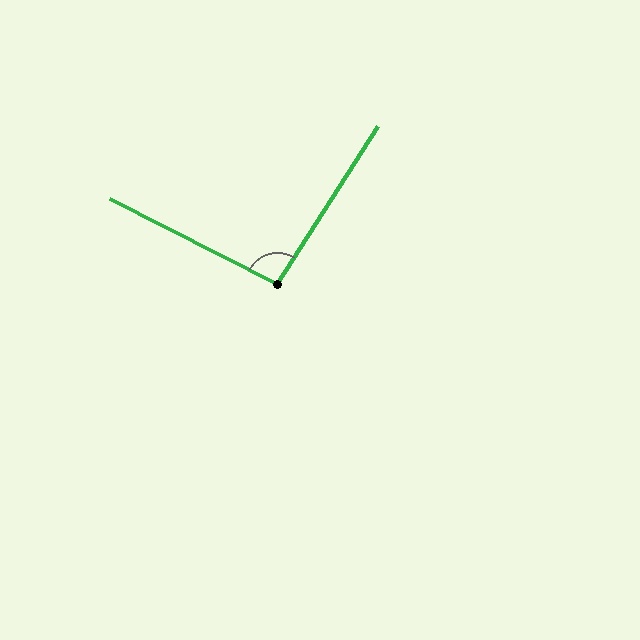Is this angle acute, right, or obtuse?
It is obtuse.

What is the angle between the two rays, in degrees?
Approximately 96 degrees.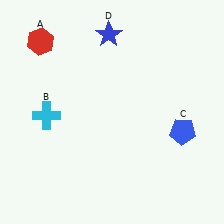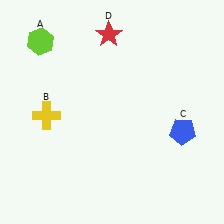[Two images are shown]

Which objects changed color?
A changed from red to lime. B changed from cyan to yellow. D changed from blue to red.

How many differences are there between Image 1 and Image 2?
There are 3 differences between the two images.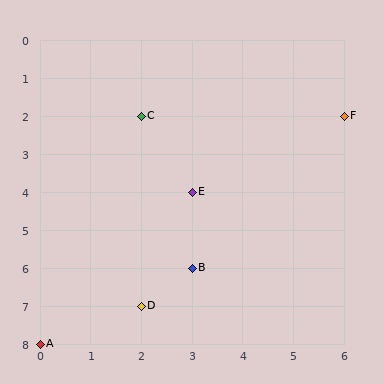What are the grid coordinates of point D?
Point D is at grid coordinates (2, 7).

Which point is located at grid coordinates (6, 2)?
Point F is at (6, 2).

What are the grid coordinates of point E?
Point E is at grid coordinates (3, 4).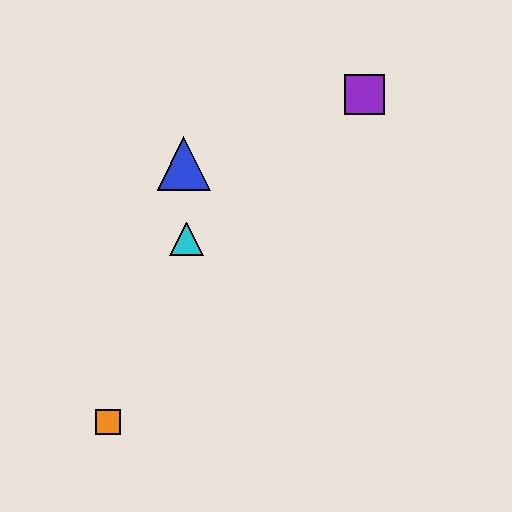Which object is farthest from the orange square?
The purple square is farthest from the orange square.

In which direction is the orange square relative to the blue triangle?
The orange square is below the blue triangle.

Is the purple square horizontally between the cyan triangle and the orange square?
No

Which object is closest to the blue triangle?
The cyan triangle is closest to the blue triangle.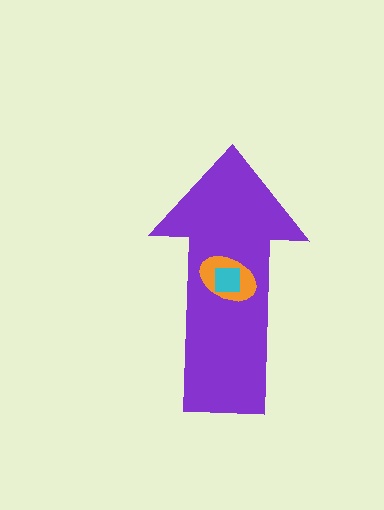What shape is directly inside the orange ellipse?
The cyan square.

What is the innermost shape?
The cyan square.